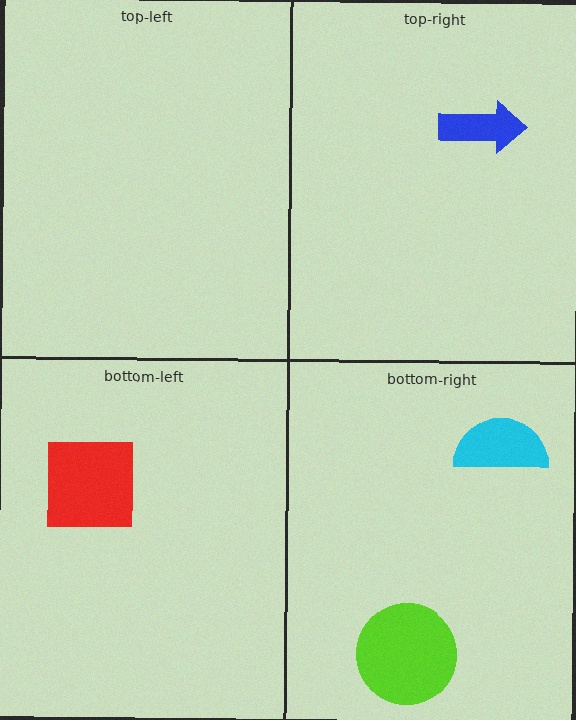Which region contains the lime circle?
The bottom-right region.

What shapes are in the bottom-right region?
The lime circle, the cyan semicircle.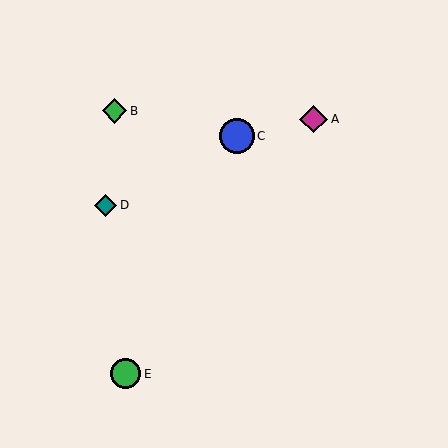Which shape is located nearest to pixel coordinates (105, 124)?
The green diamond (labeled B) at (115, 111) is nearest to that location.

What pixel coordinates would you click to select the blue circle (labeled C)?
Click at (237, 136) to select the blue circle C.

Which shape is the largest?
The blue circle (labeled C) is the largest.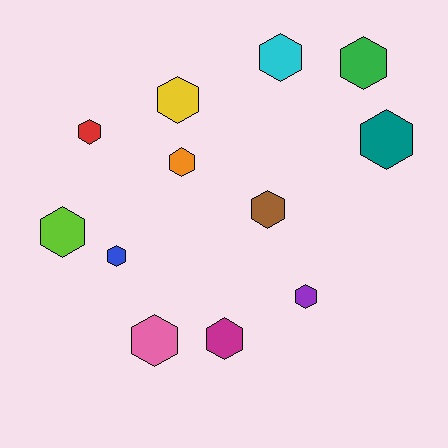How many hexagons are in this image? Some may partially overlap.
There are 12 hexagons.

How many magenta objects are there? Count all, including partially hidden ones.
There is 1 magenta object.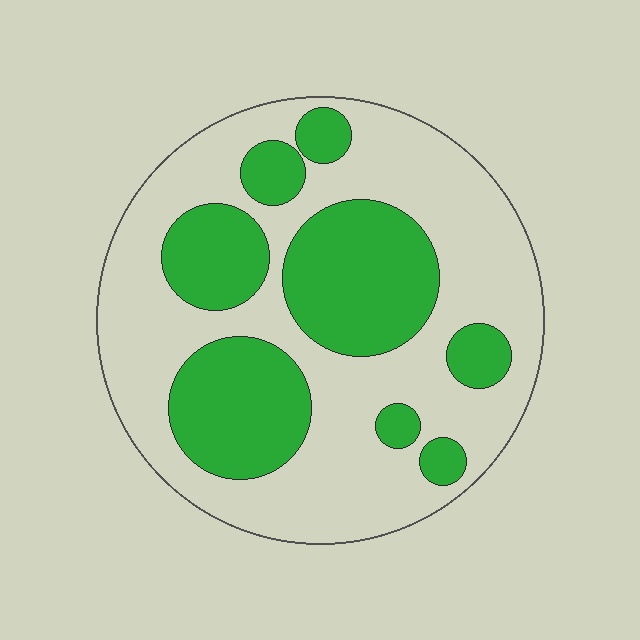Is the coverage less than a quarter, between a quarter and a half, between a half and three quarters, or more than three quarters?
Between a quarter and a half.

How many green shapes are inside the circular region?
8.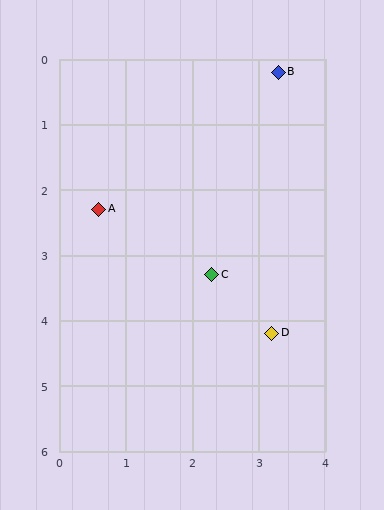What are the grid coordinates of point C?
Point C is at approximately (2.3, 3.3).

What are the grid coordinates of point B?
Point B is at approximately (3.3, 0.2).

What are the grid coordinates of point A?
Point A is at approximately (0.6, 2.3).